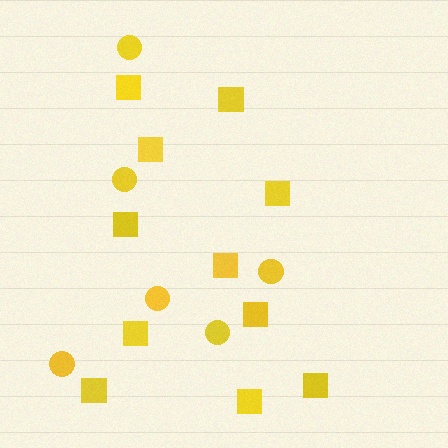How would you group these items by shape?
There are 2 groups: one group of squares (11) and one group of circles (6).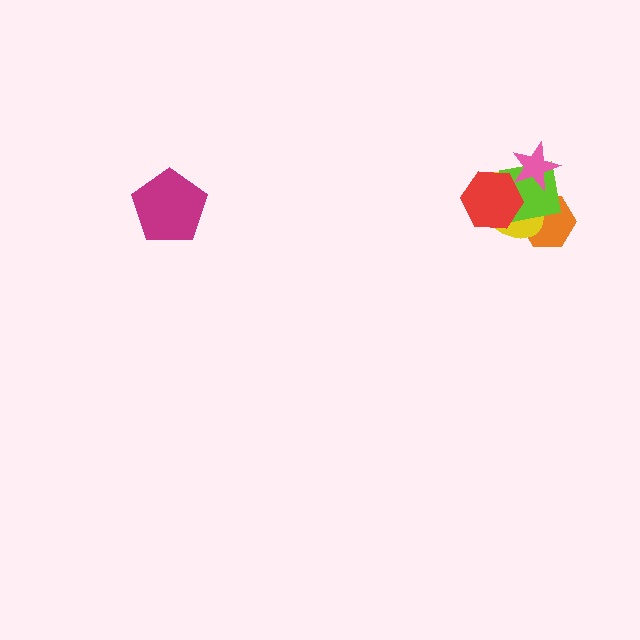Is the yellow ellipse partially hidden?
Yes, it is partially covered by another shape.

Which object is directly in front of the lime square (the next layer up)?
The pink star is directly in front of the lime square.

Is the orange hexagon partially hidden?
Yes, it is partially covered by another shape.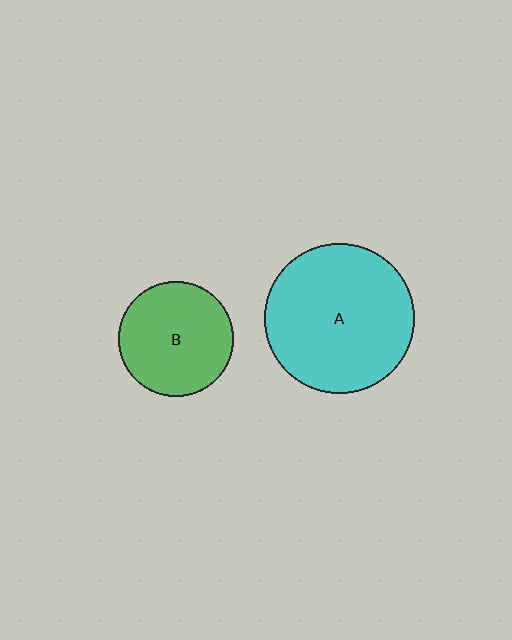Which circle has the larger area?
Circle A (cyan).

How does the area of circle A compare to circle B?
Approximately 1.7 times.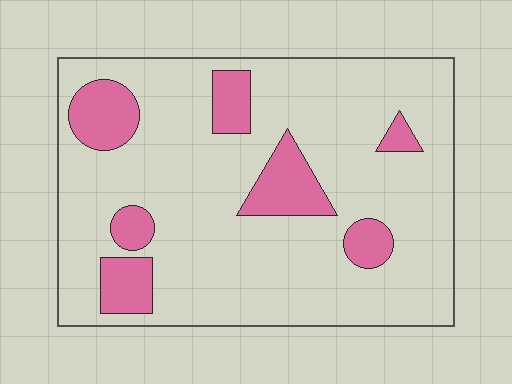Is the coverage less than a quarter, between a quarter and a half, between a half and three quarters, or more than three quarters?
Less than a quarter.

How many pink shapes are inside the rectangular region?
7.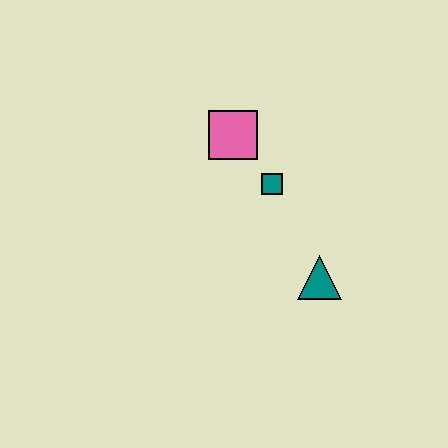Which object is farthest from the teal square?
The teal triangle is farthest from the teal square.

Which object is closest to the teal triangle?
The teal square is closest to the teal triangle.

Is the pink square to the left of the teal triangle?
Yes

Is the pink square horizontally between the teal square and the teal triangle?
No